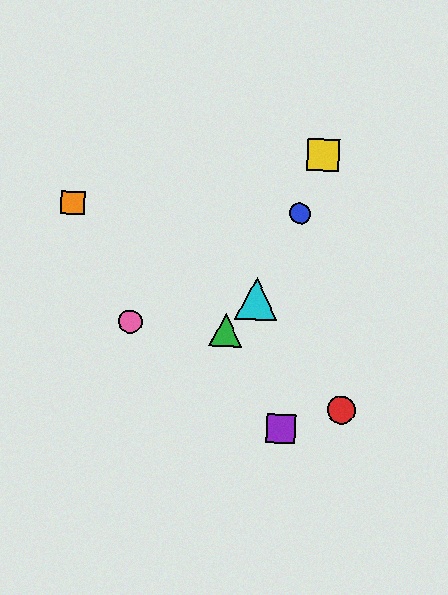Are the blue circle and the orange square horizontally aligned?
Yes, both are at y≈213.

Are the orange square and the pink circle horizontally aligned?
No, the orange square is at y≈203 and the pink circle is at y≈322.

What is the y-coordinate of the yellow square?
The yellow square is at y≈155.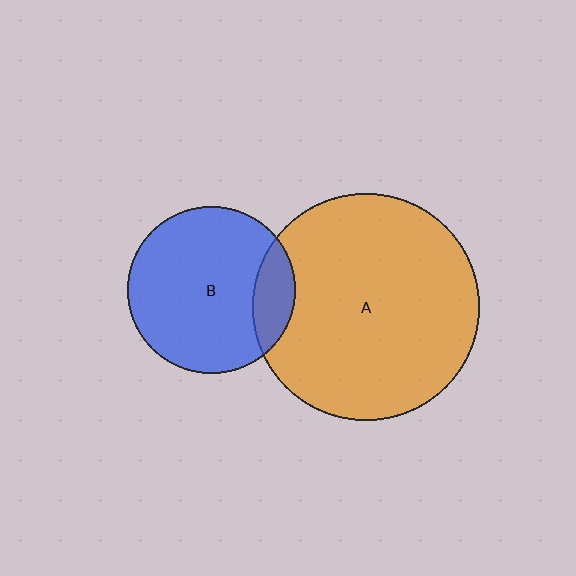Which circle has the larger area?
Circle A (orange).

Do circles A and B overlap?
Yes.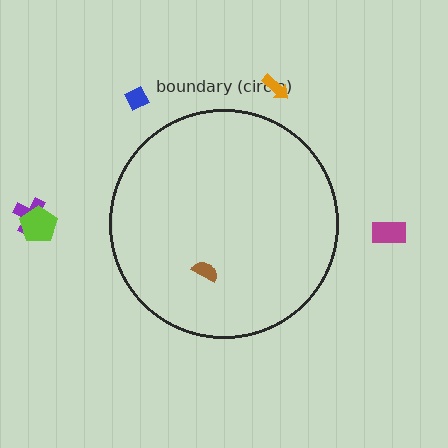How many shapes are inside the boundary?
1 inside, 5 outside.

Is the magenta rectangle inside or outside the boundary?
Outside.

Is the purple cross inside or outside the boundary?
Outside.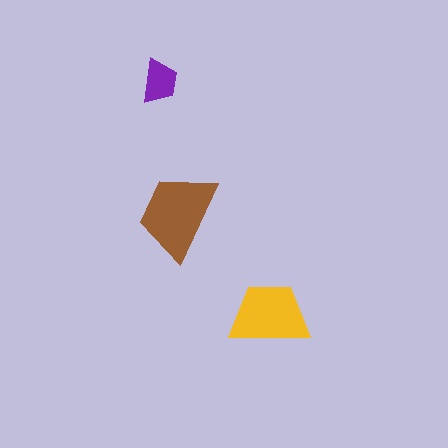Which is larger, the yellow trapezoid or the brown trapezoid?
The brown one.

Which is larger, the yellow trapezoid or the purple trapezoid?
The yellow one.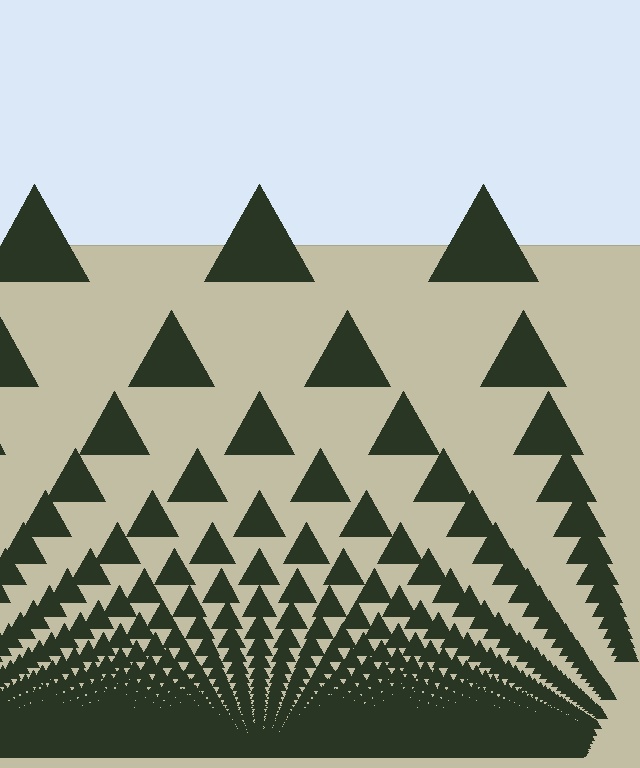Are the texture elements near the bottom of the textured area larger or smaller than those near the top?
Smaller. The gradient is inverted — elements near the bottom are smaller and denser.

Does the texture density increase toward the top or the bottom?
Density increases toward the bottom.